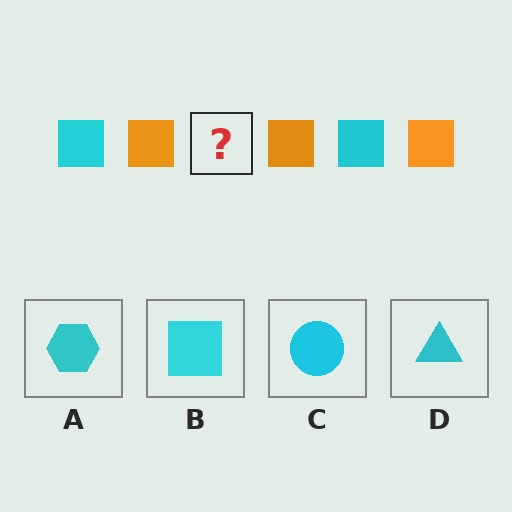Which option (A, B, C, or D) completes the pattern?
B.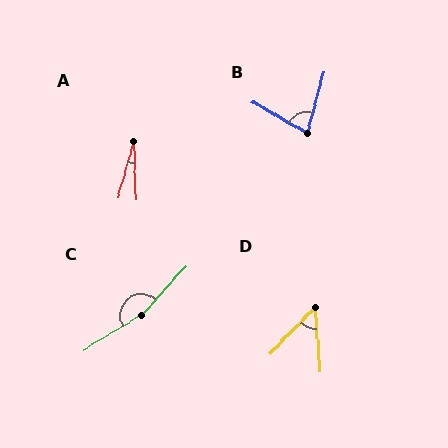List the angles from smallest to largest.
A (17°), D (48°), B (75°), C (163°).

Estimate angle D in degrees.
Approximately 48 degrees.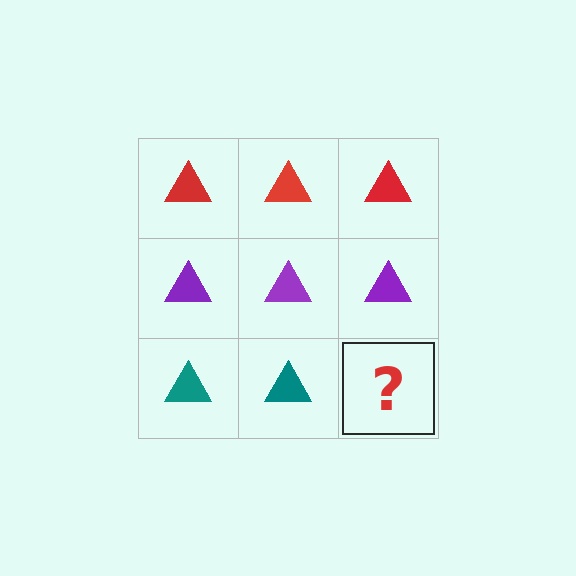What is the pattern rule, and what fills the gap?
The rule is that each row has a consistent color. The gap should be filled with a teal triangle.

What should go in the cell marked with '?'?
The missing cell should contain a teal triangle.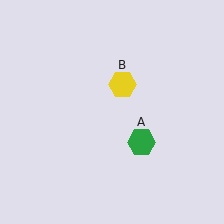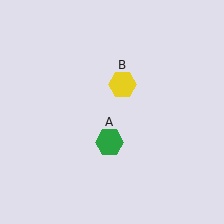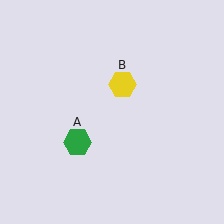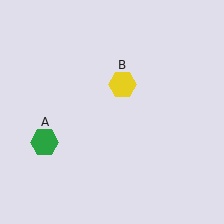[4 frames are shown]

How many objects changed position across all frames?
1 object changed position: green hexagon (object A).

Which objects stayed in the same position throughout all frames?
Yellow hexagon (object B) remained stationary.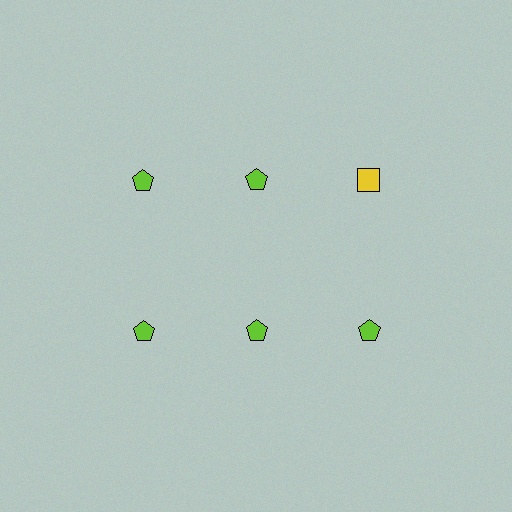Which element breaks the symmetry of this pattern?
The yellow square in the top row, center column breaks the symmetry. All other shapes are lime pentagons.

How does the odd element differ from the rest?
It differs in both color (yellow instead of lime) and shape (square instead of pentagon).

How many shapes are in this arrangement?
There are 6 shapes arranged in a grid pattern.